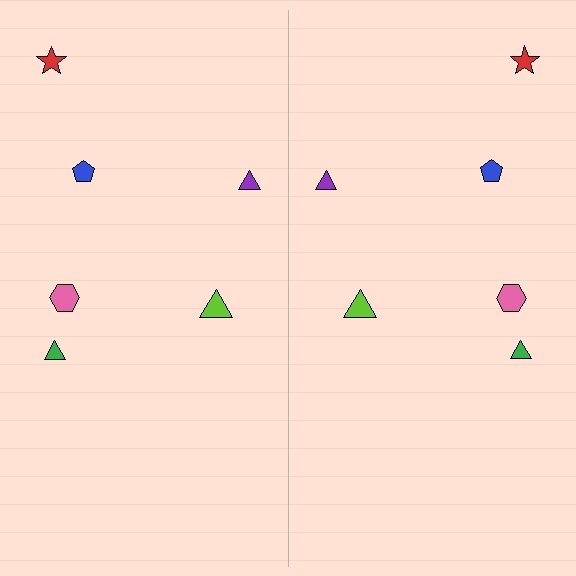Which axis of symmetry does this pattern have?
The pattern has a vertical axis of symmetry running through the center of the image.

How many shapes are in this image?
There are 12 shapes in this image.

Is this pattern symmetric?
Yes, this pattern has bilateral (reflection) symmetry.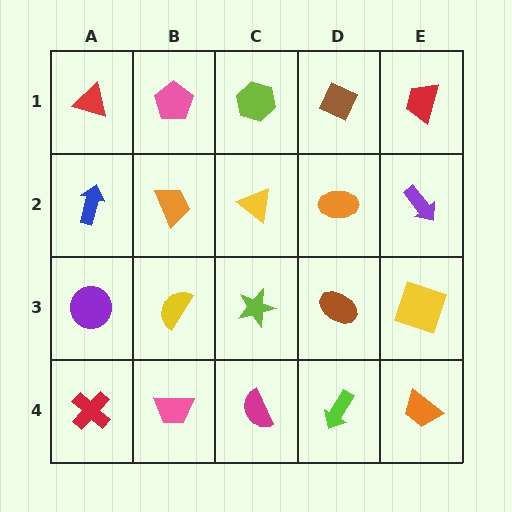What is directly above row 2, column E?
A red trapezoid.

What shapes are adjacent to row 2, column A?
A red triangle (row 1, column A), a purple circle (row 3, column A), an orange trapezoid (row 2, column B).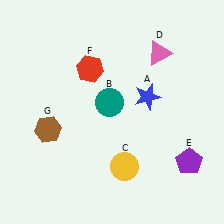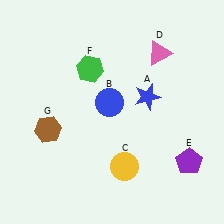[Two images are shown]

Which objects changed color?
B changed from teal to blue. F changed from red to green.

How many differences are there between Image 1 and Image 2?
There are 2 differences between the two images.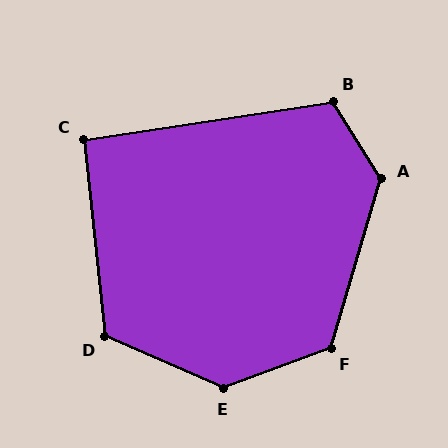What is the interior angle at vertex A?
Approximately 131 degrees (obtuse).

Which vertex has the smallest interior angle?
C, at approximately 93 degrees.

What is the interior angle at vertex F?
Approximately 127 degrees (obtuse).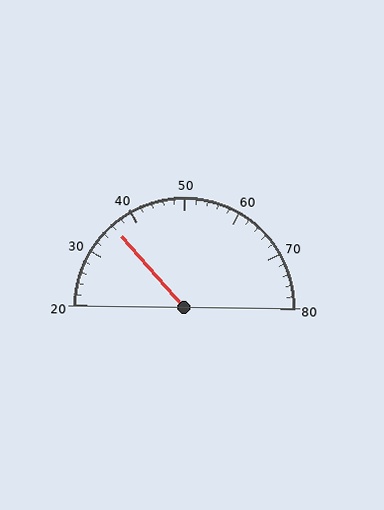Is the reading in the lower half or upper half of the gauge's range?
The reading is in the lower half of the range (20 to 80).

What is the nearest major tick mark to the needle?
The nearest major tick mark is 40.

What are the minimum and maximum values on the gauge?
The gauge ranges from 20 to 80.